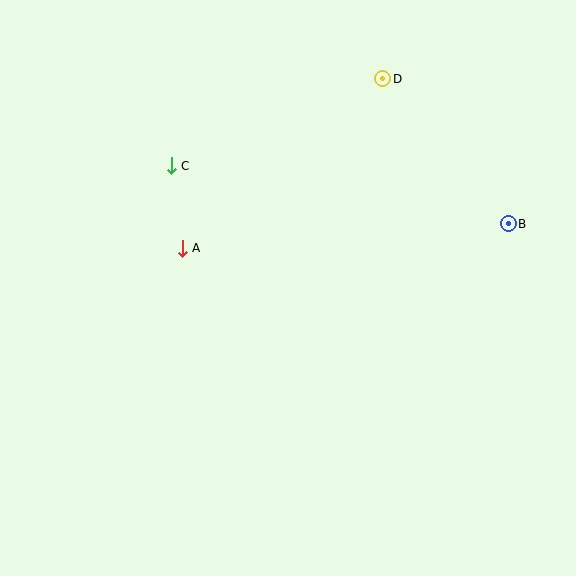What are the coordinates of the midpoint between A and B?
The midpoint between A and B is at (345, 236).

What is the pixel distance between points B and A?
The distance between B and A is 327 pixels.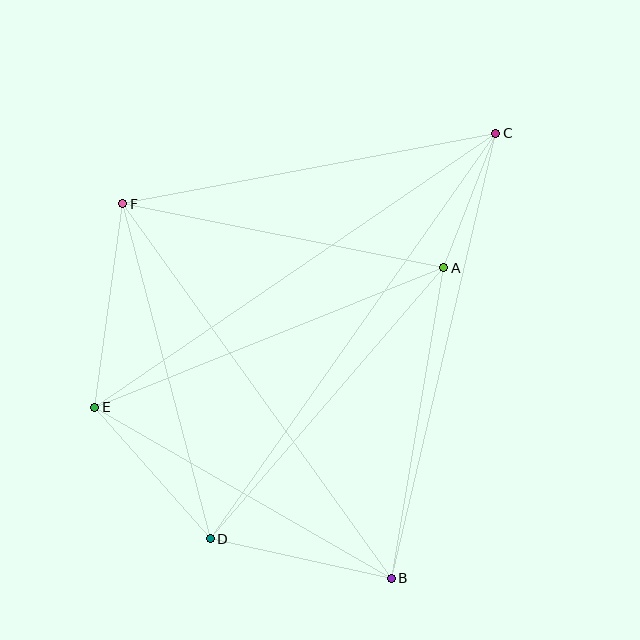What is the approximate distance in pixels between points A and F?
The distance between A and F is approximately 327 pixels.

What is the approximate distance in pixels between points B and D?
The distance between B and D is approximately 185 pixels.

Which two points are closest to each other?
Points A and C are closest to each other.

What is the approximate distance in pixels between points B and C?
The distance between B and C is approximately 457 pixels.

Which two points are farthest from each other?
Points C and D are farthest from each other.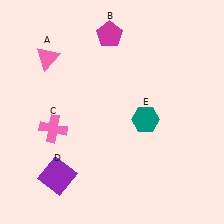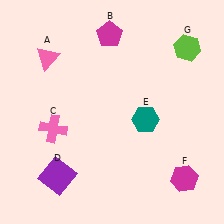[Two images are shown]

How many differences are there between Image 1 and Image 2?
There are 2 differences between the two images.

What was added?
A magenta hexagon (F), a lime hexagon (G) were added in Image 2.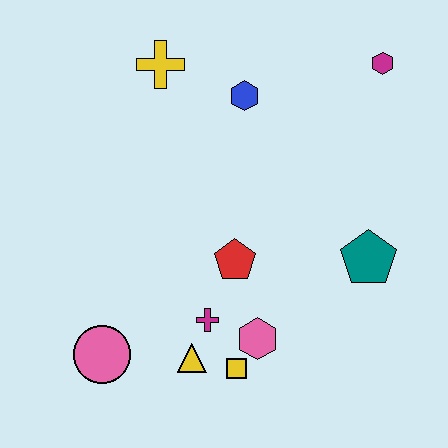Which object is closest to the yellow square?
The pink hexagon is closest to the yellow square.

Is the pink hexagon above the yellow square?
Yes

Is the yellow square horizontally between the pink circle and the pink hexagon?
Yes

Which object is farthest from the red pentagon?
The magenta hexagon is farthest from the red pentagon.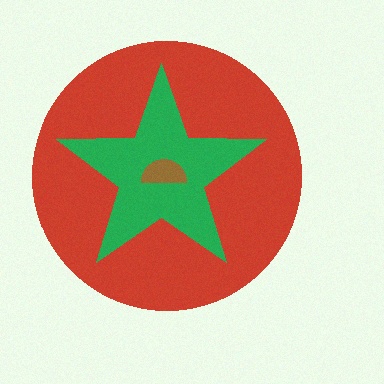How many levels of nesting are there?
3.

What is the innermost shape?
The brown semicircle.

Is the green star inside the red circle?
Yes.